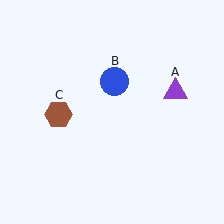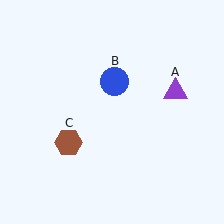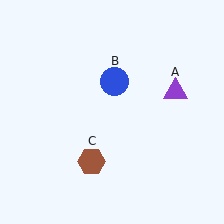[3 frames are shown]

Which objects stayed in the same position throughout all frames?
Purple triangle (object A) and blue circle (object B) remained stationary.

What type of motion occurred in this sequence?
The brown hexagon (object C) rotated counterclockwise around the center of the scene.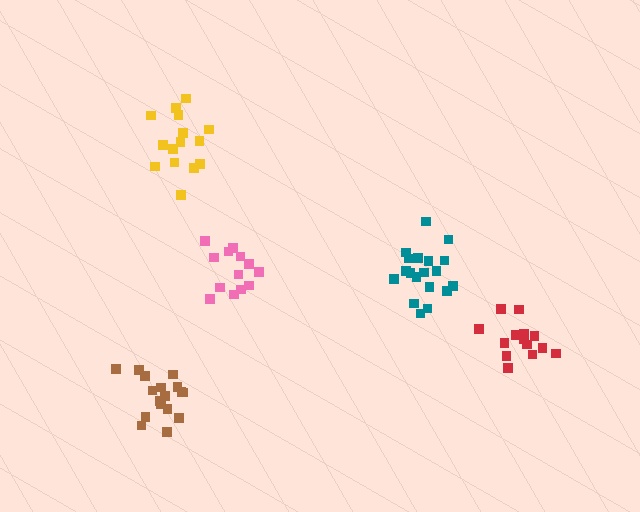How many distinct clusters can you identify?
There are 5 distinct clusters.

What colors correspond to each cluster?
The clusters are colored: yellow, pink, brown, red, teal.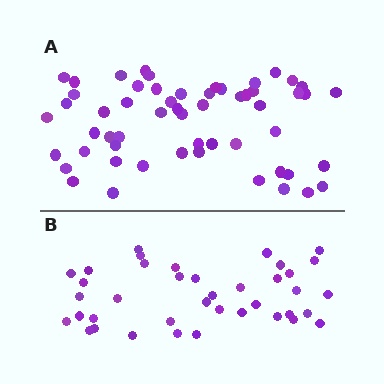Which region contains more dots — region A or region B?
Region A (the top region) has more dots.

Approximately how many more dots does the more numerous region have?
Region A has approximately 15 more dots than region B.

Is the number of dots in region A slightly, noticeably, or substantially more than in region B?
Region A has noticeably more, but not dramatically so. The ratio is roughly 1.4 to 1.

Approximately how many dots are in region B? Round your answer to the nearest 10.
About 40 dots. (The exact count is 39, which rounds to 40.)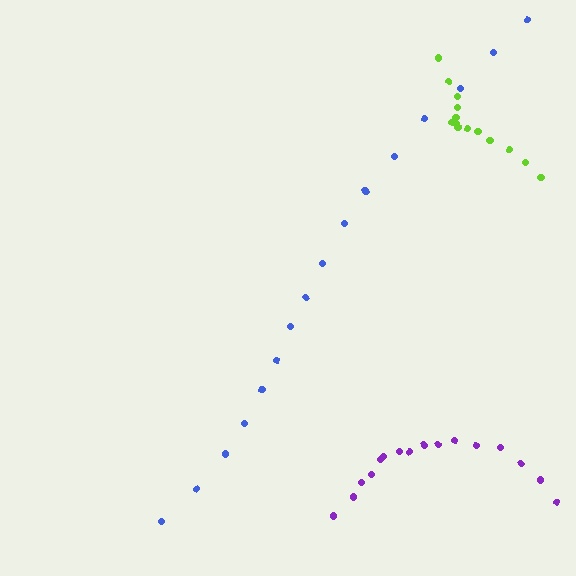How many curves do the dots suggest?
There are 3 distinct paths.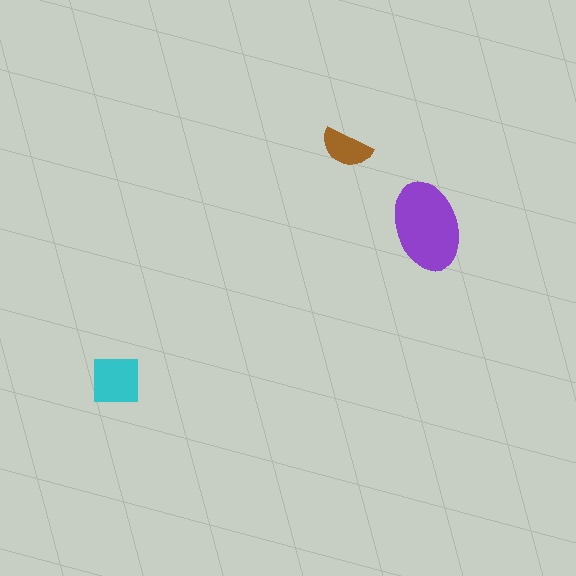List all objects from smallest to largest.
The brown semicircle, the cyan square, the purple ellipse.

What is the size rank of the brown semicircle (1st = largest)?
3rd.